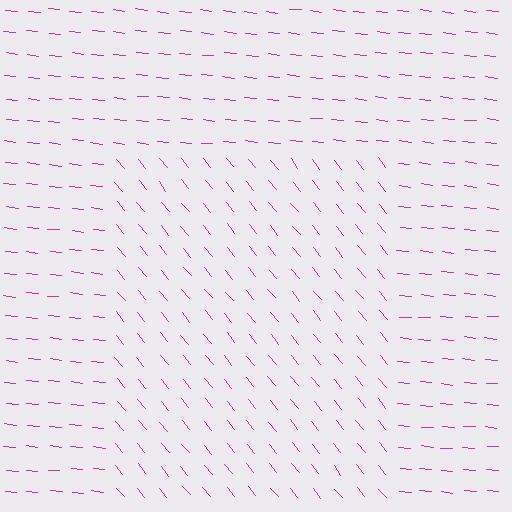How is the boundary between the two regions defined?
The boundary is defined purely by a change in line orientation (approximately 45 degrees difference). All lines are the same color and thickness.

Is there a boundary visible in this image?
Yes, there is a texture boundary formed by a change in line orientation.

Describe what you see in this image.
The image is filled with small magenta line segments. A rectangle region in the image has lines oriented differently from the surrounding lines, creating a visible texture boundary.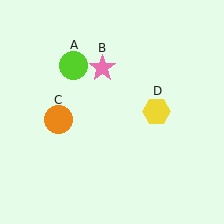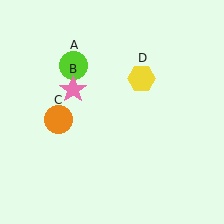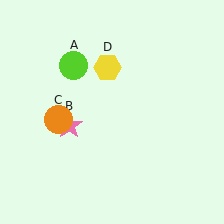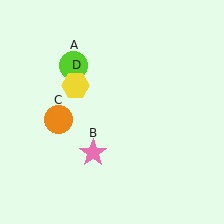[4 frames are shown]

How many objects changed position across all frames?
2 objects changed position: pink star (object B), yellow hexagon (object D).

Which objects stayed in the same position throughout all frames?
Lime circle (object A) and orange circle (object C) remained stationary.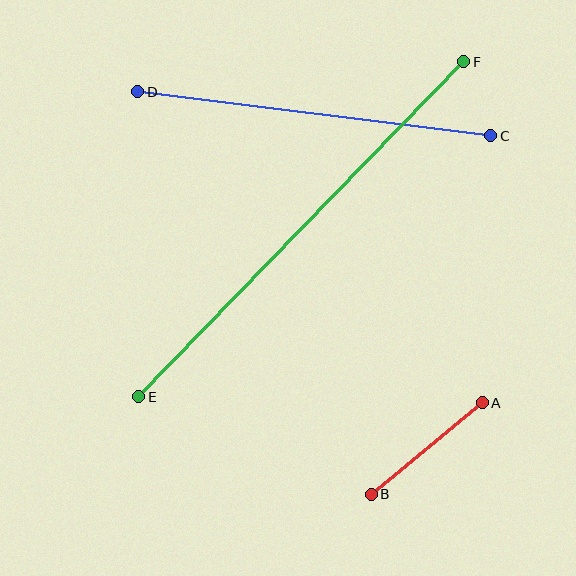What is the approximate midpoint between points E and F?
The midpoint is at approximately (301, 229) pixels.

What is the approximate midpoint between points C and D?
The midpoint is at approximately (314, 114) pixels.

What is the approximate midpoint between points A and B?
The midpoint is at approximately (427, 448) pixels.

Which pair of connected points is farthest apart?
Points E and F are farthest apart.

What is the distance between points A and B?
The distance is approximately 144 pixels.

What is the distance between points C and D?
The distance is approximately 356 pixels.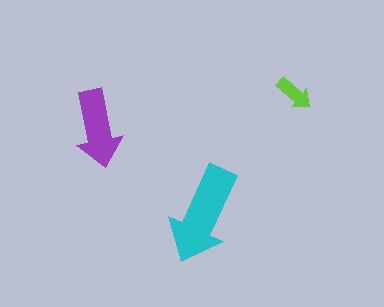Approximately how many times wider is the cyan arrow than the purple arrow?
About 1.5 times wider.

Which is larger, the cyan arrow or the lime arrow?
The cyan one.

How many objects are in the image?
There are 3 objects in the image.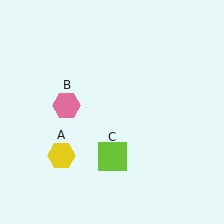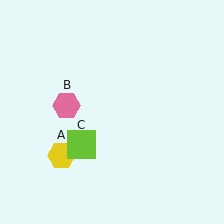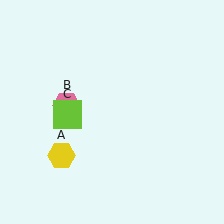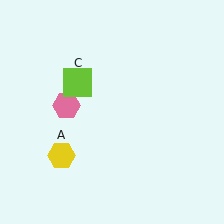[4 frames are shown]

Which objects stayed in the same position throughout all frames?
Yellow hexagon (object A) and pink hexagon (object B) remained stationary.